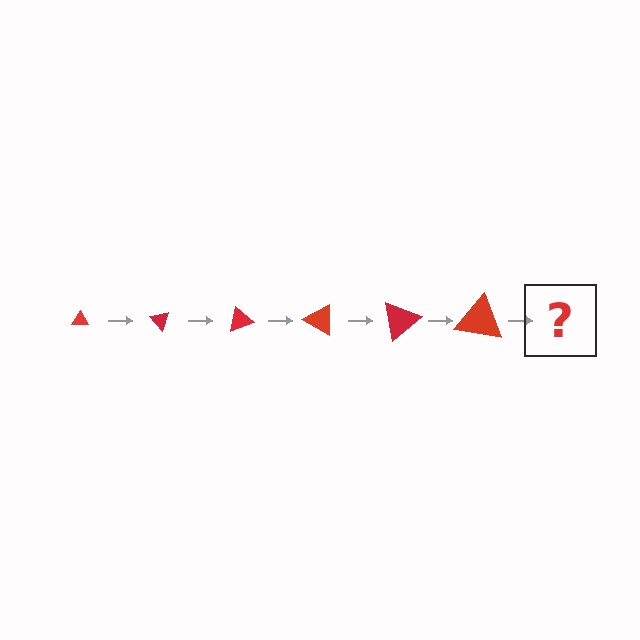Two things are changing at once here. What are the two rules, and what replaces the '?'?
The two rules are that the triangle grows larger each step and it rotates 50 degrees each step. The '?' should be a triangle, larger than the previous one and rotated 300 degrees from the start.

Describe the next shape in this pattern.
It should be a triangle, larger than the previous one and rotated 300 degrees from the start.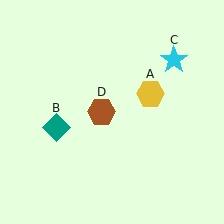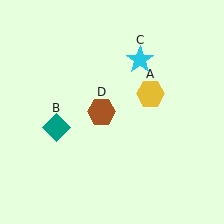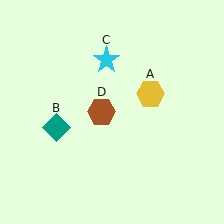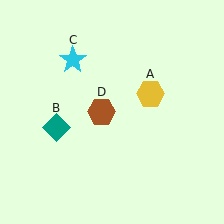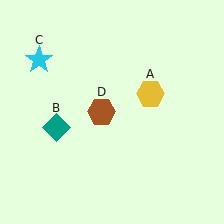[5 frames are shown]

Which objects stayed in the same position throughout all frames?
Yellow hexagon (object A) and teal diamond (object B) and brown hexagon (object D) remained stationary.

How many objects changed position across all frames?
1 object changed position: cyan star (object C).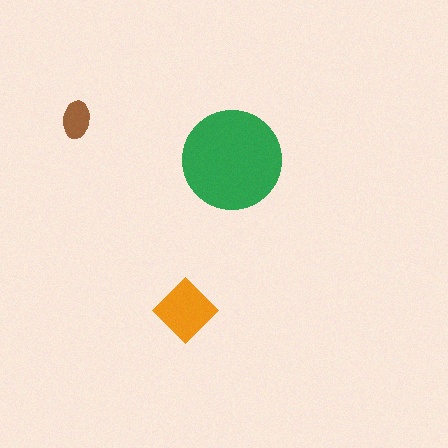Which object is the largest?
The green circle.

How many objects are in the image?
There are 3 objects in the image.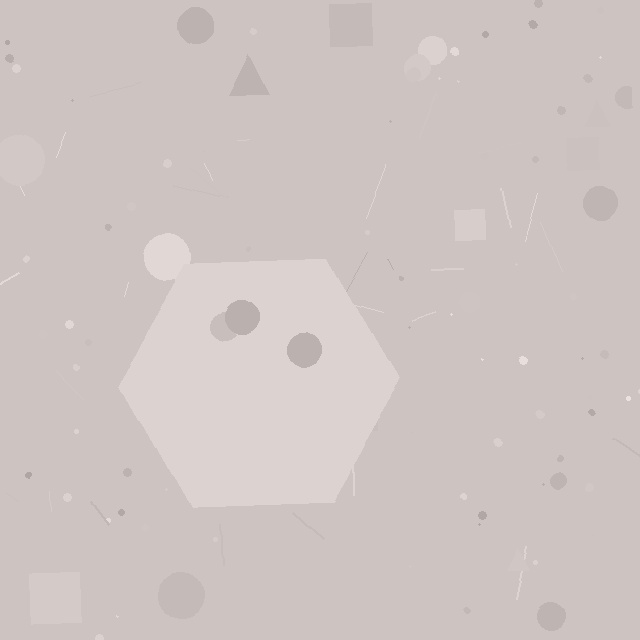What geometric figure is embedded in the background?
A hexagon is embedded in the background.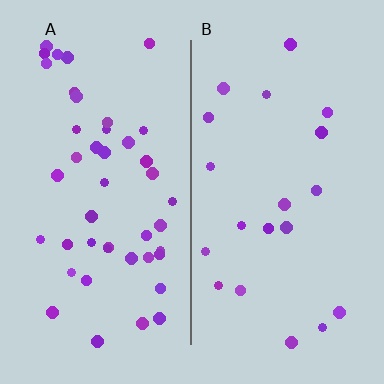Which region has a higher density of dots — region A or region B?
A (the left).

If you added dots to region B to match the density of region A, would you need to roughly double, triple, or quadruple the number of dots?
Approximately double.